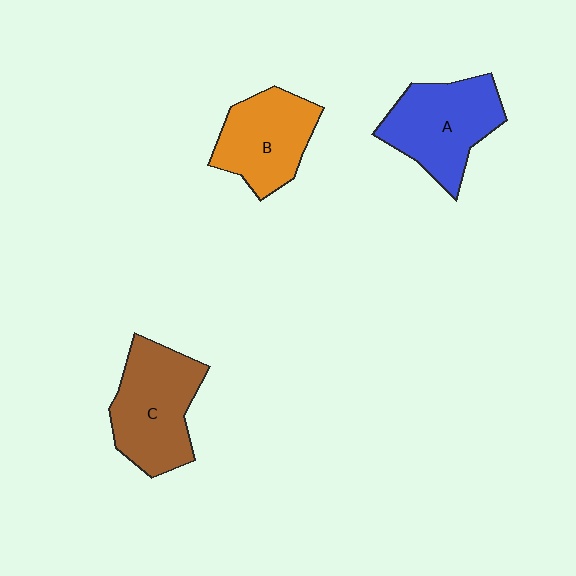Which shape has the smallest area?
Shape B (orange).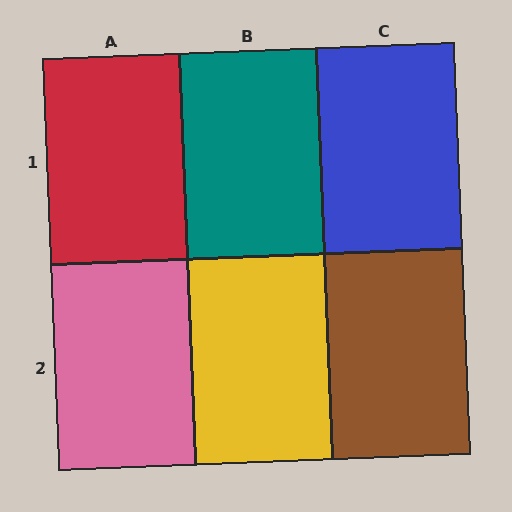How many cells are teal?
1 cell is teal.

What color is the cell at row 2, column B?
Yellow.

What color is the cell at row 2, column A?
Pink.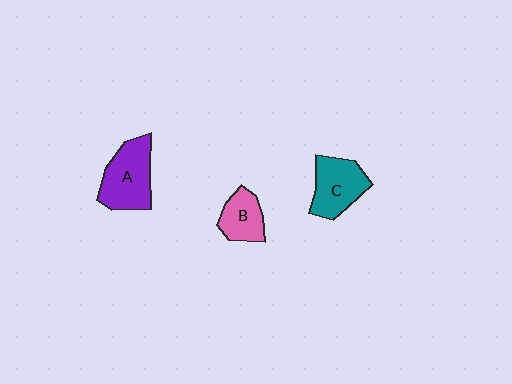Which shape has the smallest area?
Shape B (pink).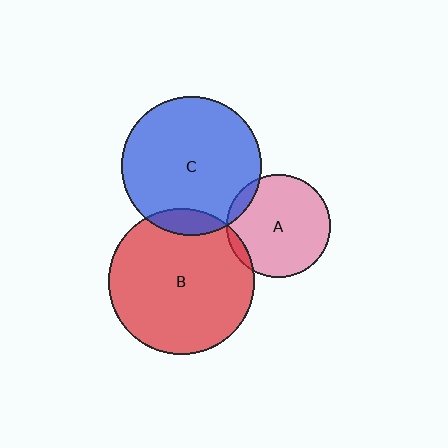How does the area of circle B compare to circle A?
Approximately 2.0 times.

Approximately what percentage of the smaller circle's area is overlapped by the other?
Approximately 5%.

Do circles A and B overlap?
Yes.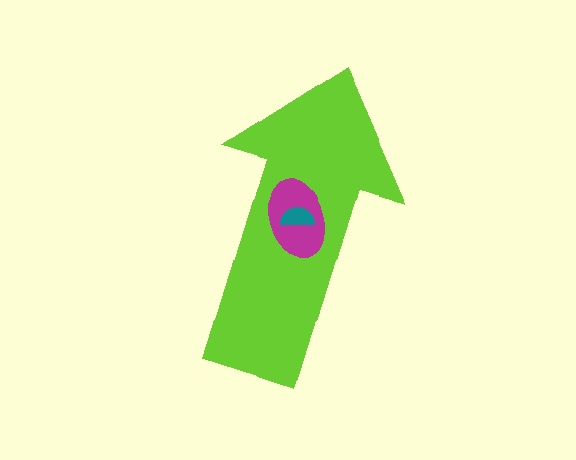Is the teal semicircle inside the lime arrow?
Yes.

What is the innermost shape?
The teal semicircle.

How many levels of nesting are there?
3.